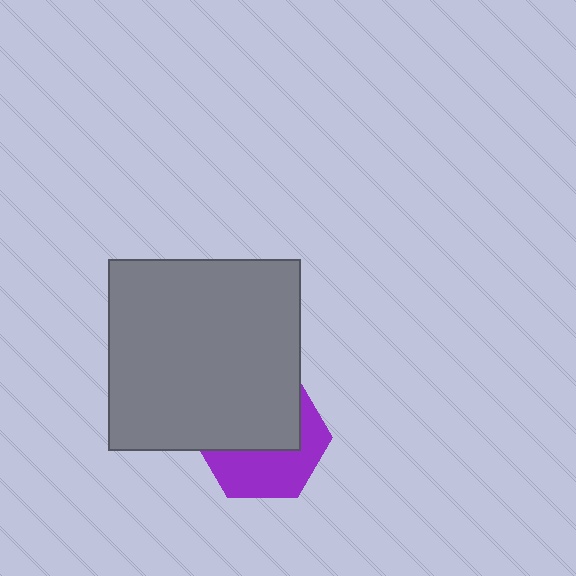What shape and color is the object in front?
The object in front is a gray square.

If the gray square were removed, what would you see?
You would see the complete purple hexagon.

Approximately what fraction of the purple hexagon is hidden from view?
Roughly 55% of the purple hexagon is hidden behind the gray square.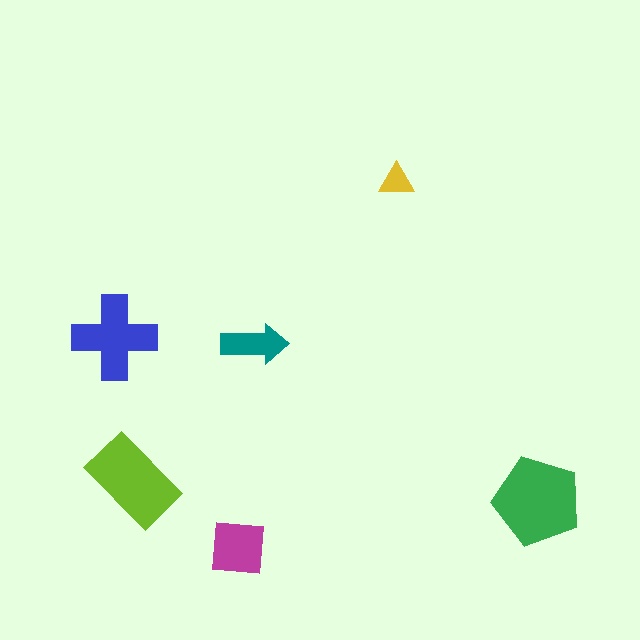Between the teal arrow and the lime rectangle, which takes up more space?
The lime rectangle.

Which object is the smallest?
The yellow triangle.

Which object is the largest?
The green pentagon.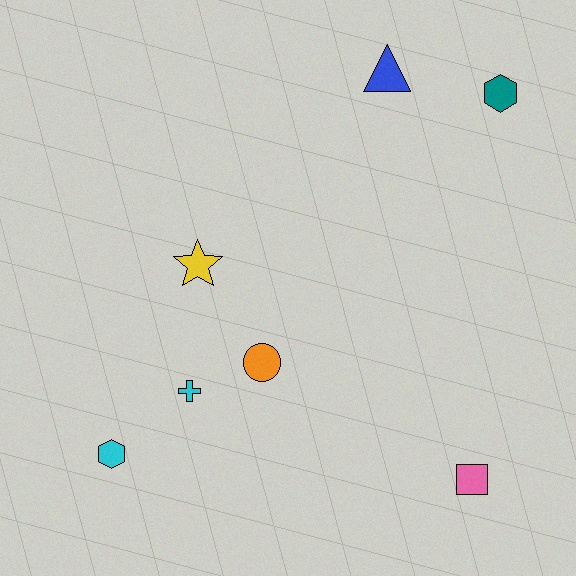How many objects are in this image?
There are 7 objects.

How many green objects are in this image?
There are no green objects.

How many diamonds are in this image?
There are no diamonds.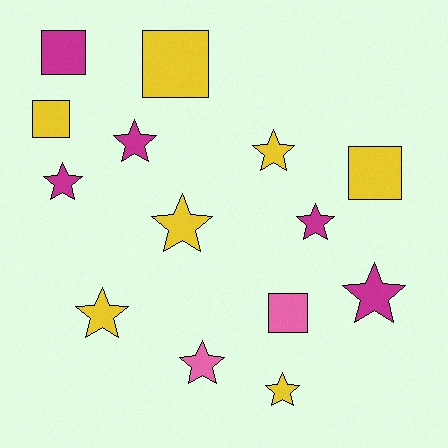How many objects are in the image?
There are 14 objects.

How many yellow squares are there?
There are 3 yellow squares.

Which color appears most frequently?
Yellow, with 7 objects.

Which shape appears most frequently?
Star, with 9 objects.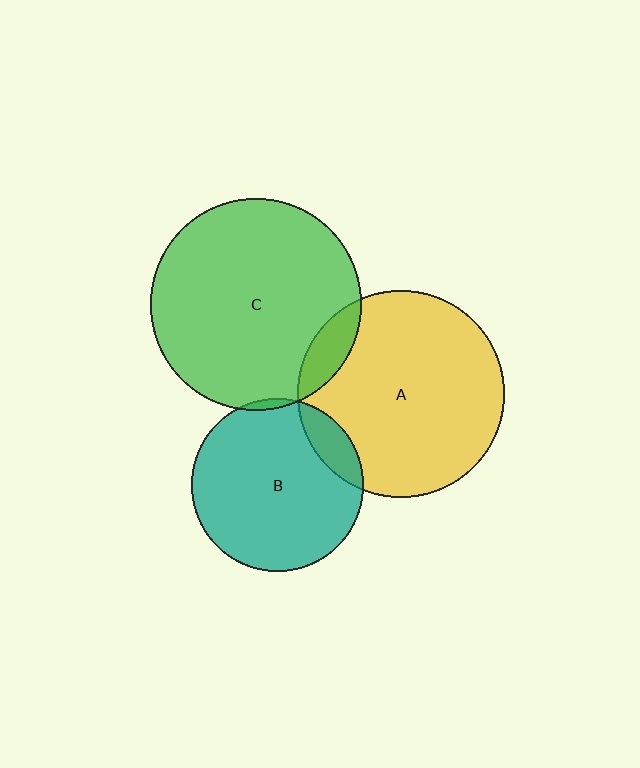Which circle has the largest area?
Circle C (green).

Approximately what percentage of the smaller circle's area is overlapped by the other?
Approximately 5%.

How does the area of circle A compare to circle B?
Approximately 1.4 times.